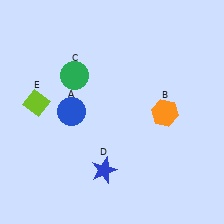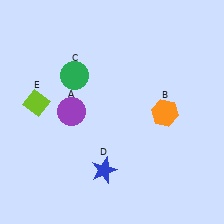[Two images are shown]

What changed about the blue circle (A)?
In Image 1, A is blue. In Image 2, it changed to purple.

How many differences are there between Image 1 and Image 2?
There is 1 difference between the two images.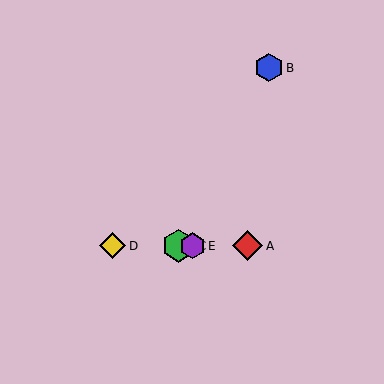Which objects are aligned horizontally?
Objects A, C, D, E are aligned horizontally.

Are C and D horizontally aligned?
Yes, both are at y≈246.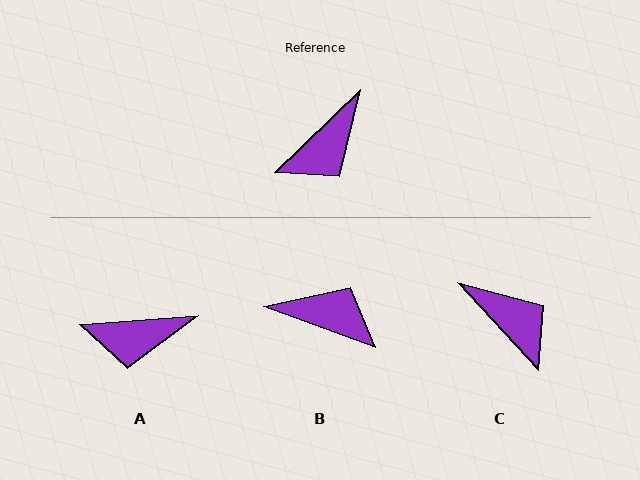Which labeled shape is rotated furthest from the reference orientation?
B, about 116 degrees away.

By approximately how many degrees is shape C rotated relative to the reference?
Approximately 89 degrees counter-clockwise.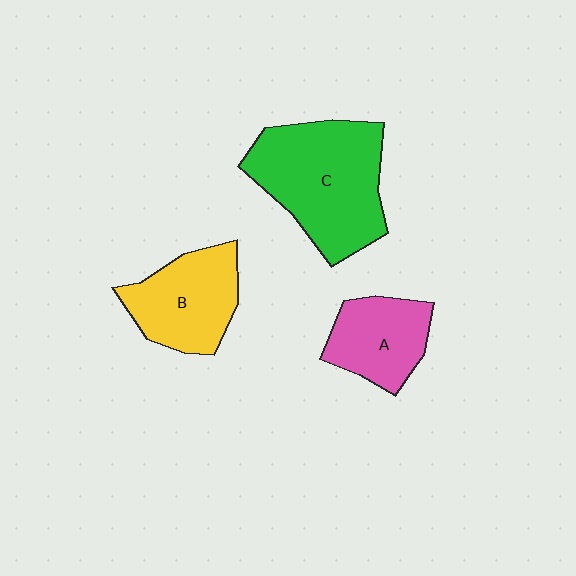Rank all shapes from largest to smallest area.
From largest to smallest: C (green), B (yellow), A (pink).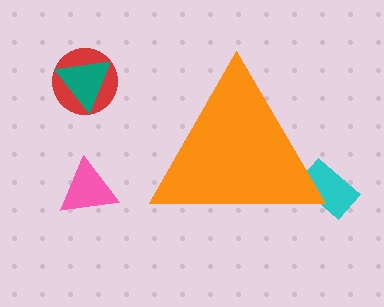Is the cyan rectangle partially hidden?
Yes, the cyan rectangle is partially hidden behind the orange triangle.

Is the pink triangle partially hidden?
No, the pink triangle is fully visible.